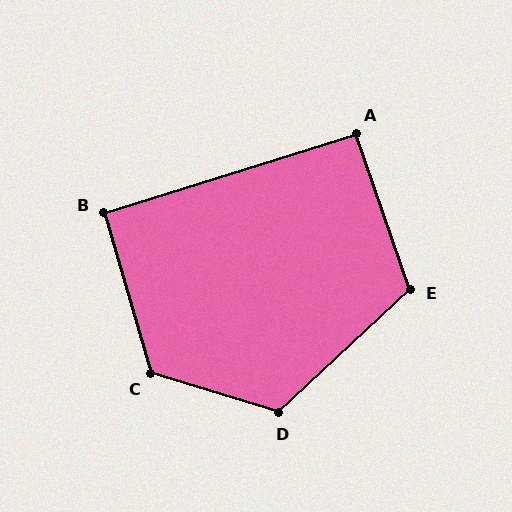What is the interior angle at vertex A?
Approximately 92 degrees (approximately right).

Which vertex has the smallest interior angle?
B, at approximately 91 degrees.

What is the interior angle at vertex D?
Approximately 120 degrees (obtuse).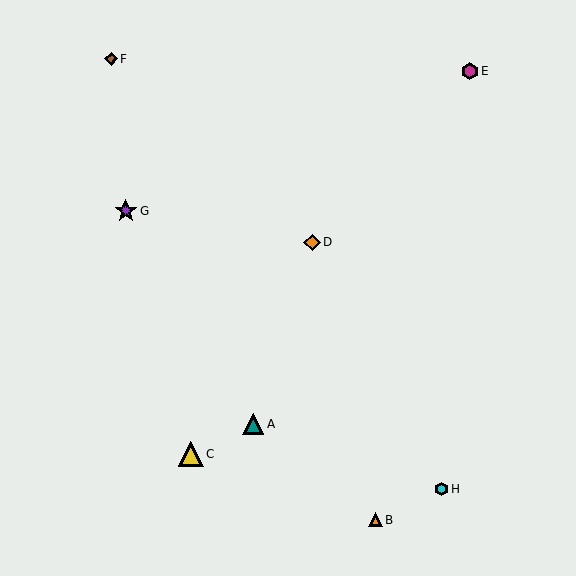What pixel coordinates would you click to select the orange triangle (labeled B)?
Click at (375, 520) to select the orange triangle B.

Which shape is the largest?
The yellow triangle (labeled C) is the largest.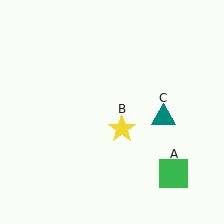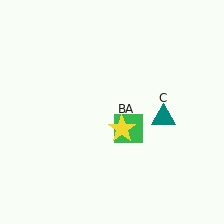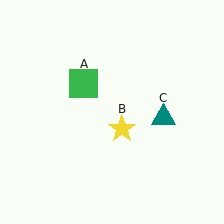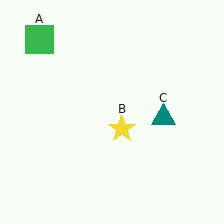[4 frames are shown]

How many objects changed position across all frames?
1 object changed position: green square (object A).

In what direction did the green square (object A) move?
The green square (object A) moved up and to the left.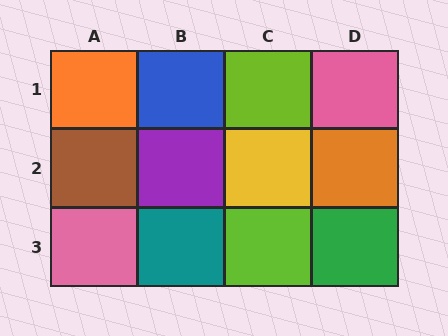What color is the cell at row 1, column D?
Pink.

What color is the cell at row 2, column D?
Orange.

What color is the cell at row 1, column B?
Blue.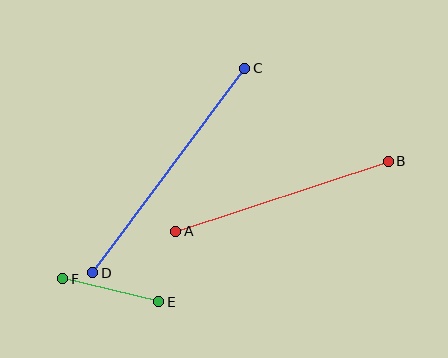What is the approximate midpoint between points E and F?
The midpoint is at approximately (111, 290) pixels.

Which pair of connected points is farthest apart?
Points C and D are farthest apart.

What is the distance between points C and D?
The distance is approximately 255 pixels.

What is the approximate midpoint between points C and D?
The midpoint is at approximately (169, 171) pixels.